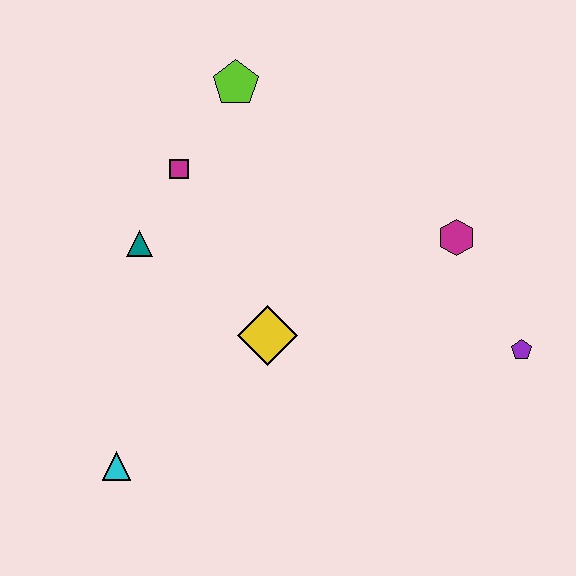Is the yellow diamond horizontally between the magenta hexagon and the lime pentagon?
Yes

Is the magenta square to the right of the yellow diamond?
No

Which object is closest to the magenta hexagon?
The purple pentagon is closest to the magenta hexagon.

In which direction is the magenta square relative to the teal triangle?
The magenta square is above the teal triangle.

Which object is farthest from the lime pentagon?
The cyan triangle is farthest from the lime pentagon.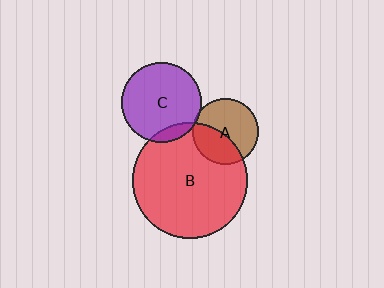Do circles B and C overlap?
Yes.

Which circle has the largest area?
Circle B (red).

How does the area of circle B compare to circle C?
Approximately 2.1 times.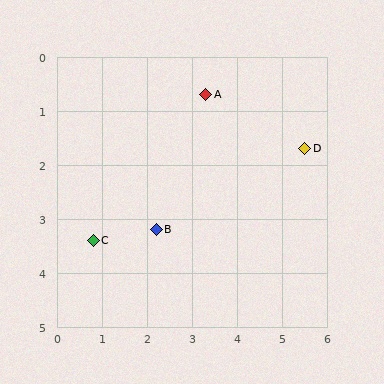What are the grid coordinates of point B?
Point B is at approximately (2.2, 3.2).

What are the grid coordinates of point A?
Point A is at approximately (3.3, 0.7).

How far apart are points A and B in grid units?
Points A and B are about 2.7 grid units apart.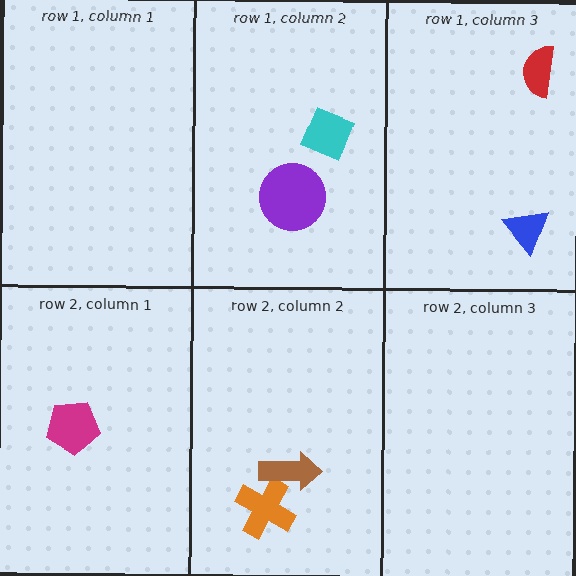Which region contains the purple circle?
The row 1, column 2 region.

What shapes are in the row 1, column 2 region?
The purple circle, the cyan square.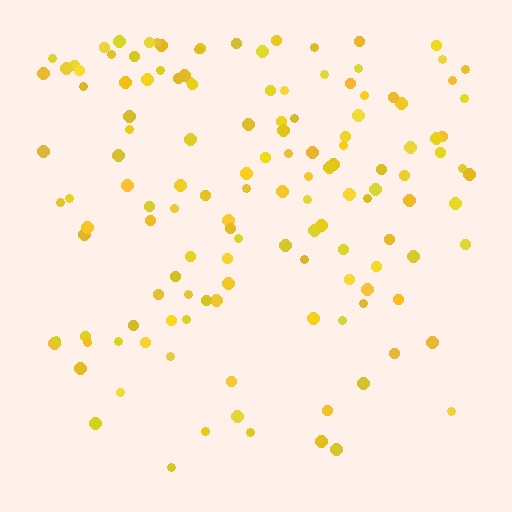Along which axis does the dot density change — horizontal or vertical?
Vertical.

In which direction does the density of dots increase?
From bottom to top, with the top side densest.